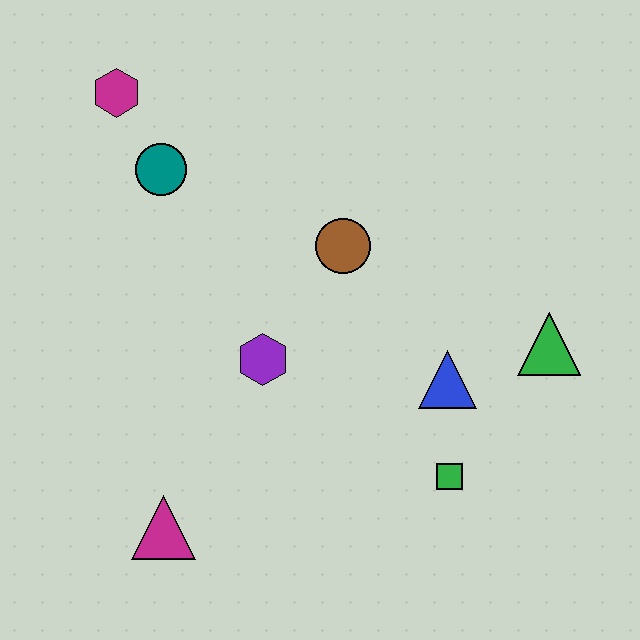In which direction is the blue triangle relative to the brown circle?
The blue triangle is below the brown circle.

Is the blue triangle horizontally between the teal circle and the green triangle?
Yes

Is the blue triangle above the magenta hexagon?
No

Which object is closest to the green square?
The blue triangle is closest to the green square.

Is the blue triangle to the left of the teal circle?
No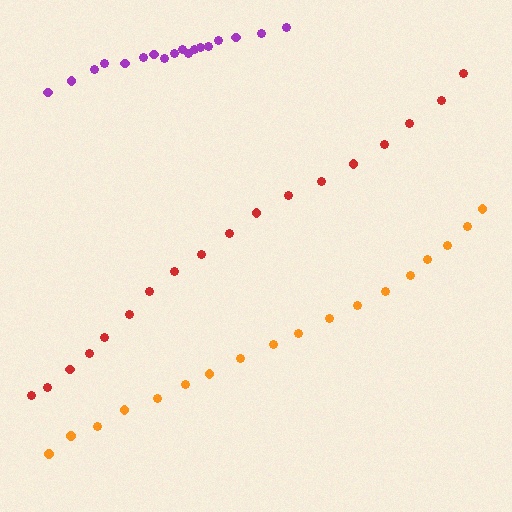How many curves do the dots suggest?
There are 3 distinct paths.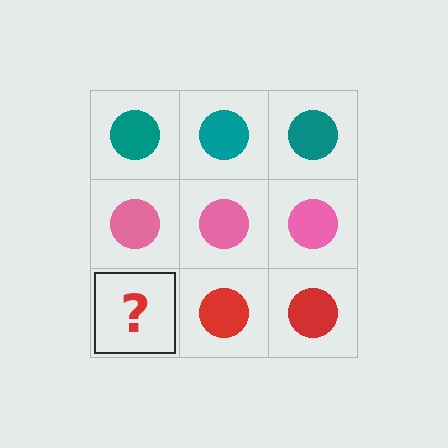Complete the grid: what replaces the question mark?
The question mark should be replaced with a red circle.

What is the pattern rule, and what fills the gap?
The rule is that each row has a consistent color. The gap should be filled with a red circle.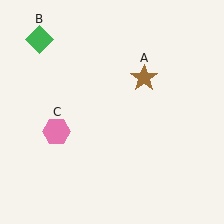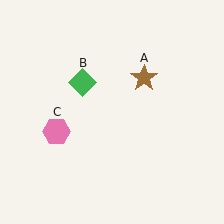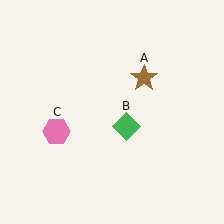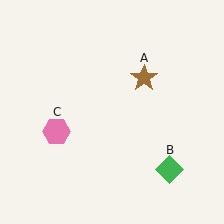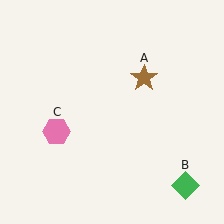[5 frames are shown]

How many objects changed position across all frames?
1 object changed position: green diamond (object B).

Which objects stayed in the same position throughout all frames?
Brown star (object A) and pink hexagon (object C) remained stationary.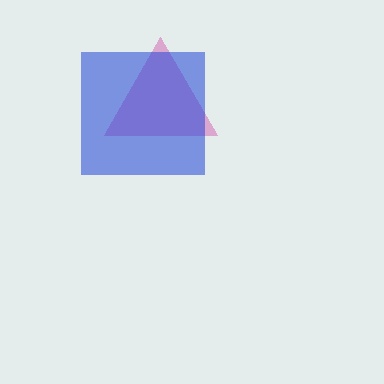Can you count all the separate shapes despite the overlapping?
Yes, there are 2 separate shapes.